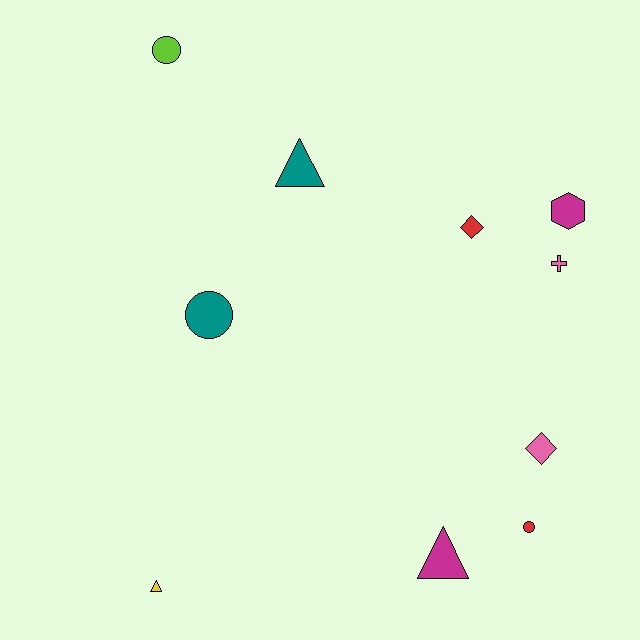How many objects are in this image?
There are 10 objects.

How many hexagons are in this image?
There is 1 hexagon.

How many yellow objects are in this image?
There is 1 yellow object.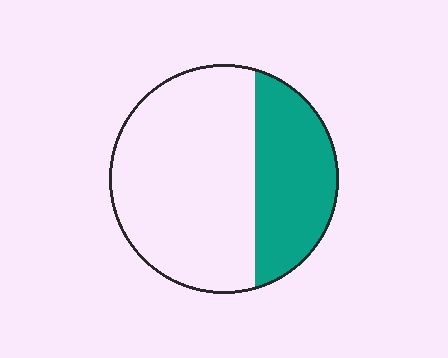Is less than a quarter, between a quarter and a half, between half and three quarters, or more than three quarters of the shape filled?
Between a quarter and a half.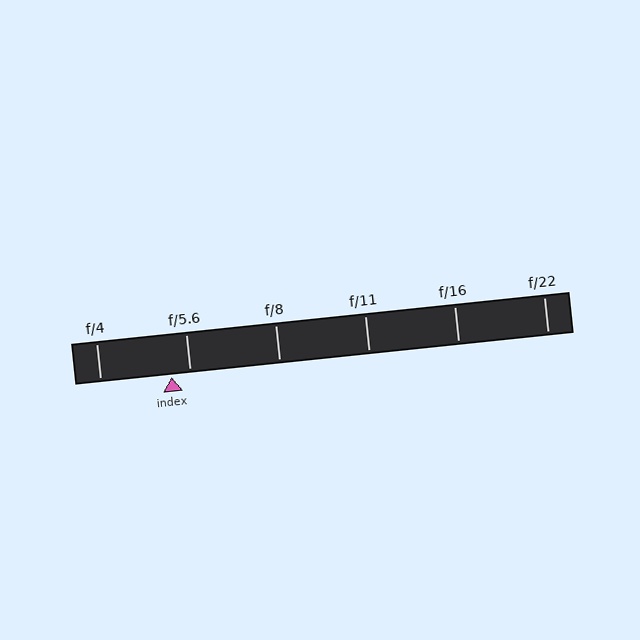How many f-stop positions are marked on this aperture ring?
There are 6 f-stop positions marked.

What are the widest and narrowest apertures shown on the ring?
The widest aperture shown is f/4 and the narrowest is f/22.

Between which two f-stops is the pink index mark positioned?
The index mark is between f/4 and f/5.6.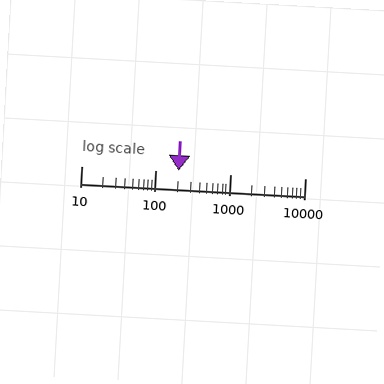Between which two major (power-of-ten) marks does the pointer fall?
The pointer is between 100 and 1000.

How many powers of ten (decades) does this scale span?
The scale spans 3 decades, from 10 to 10000.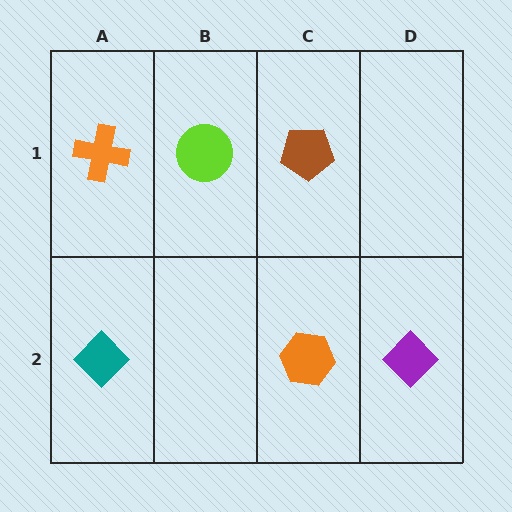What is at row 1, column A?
An orange cross.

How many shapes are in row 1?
3 shapes.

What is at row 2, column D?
A purple diamond.